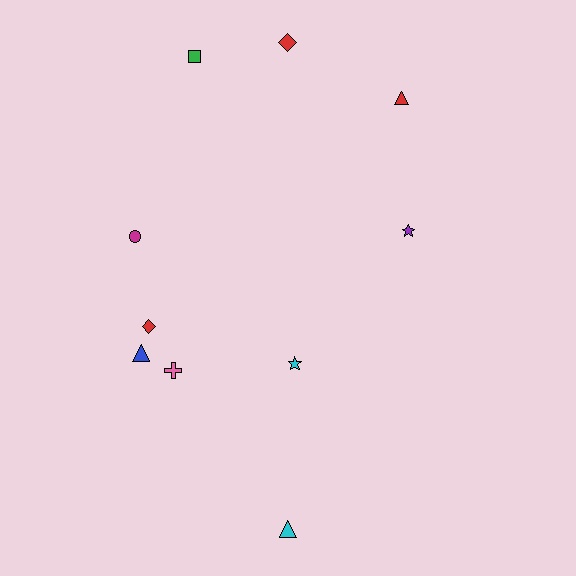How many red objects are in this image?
There are 3 red objects.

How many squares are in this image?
There is 1 square.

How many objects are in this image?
There are 10 objects.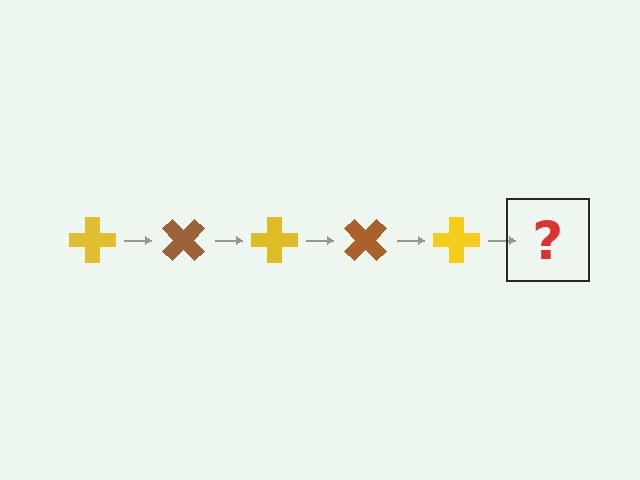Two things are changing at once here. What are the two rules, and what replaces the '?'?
The two rules are that it rotates 45 degrees each step and the color cycles through yellow and brown. The '?' should be a brown cross, rotated 225 degrees from the start.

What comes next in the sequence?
The next element should be a brown cross, rotated 225 degrees from the start.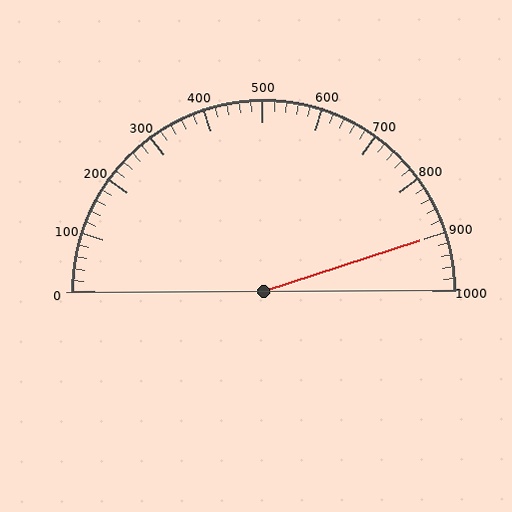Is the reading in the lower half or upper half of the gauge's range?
The reading is in the upper half of the range (0 to 1000).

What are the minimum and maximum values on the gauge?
The gauge ranges from 0 to 1000.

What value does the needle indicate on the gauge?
The needle indicates approximately 900.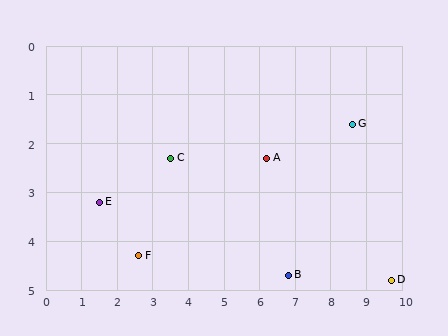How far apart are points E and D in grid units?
Points E and D are about 8.4 grid units apart.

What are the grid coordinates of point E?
Point E is at approximately (1.5, 3.2).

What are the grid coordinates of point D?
Point D is at approximately (9.7, 4.8).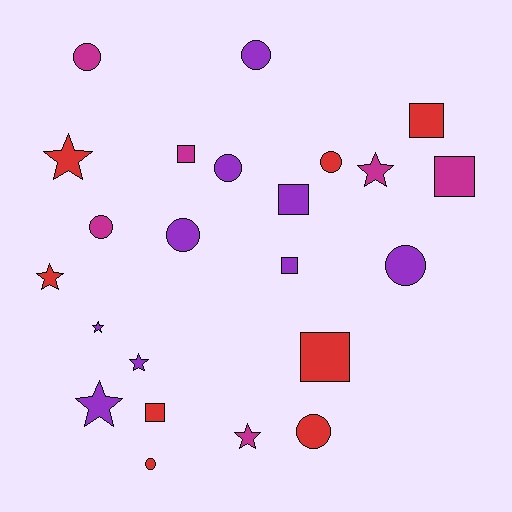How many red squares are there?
There are 3 red squares.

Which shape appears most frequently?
Circle, with 9 objects.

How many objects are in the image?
There are 23 objects.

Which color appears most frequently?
Purple, with 9 objects.